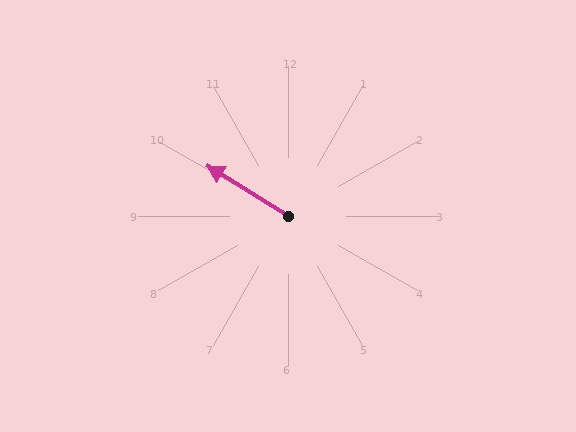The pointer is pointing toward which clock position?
Roughly 10 o'clock.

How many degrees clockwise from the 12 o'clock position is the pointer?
Approximately 302 degrees.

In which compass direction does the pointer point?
Northwest.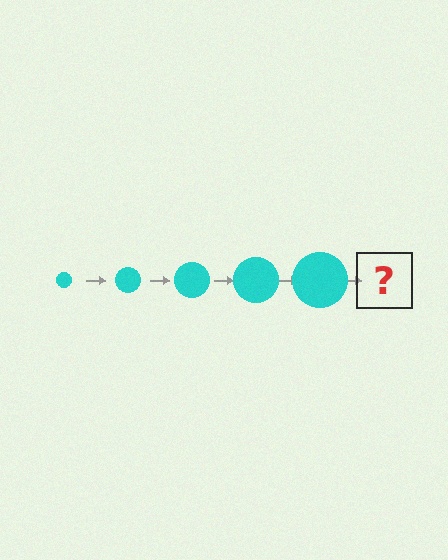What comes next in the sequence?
The next element should be a cyan circle, larger than the previous one.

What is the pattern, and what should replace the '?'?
The pattern is that the circle gets progressively larger each step. The '?' should be a cyan circle, larger than the previous one.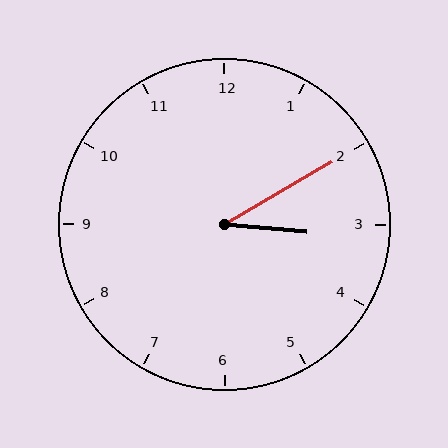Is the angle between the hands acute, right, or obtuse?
It is acute.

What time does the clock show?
3:10.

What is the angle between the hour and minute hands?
Approximately 35 degrees.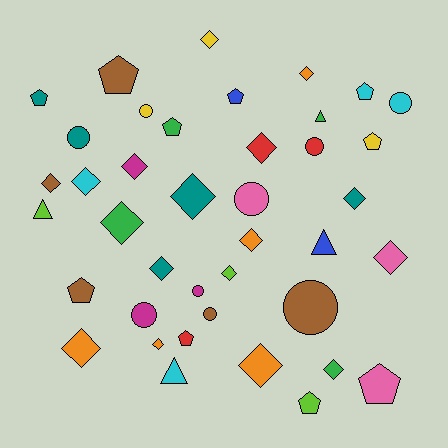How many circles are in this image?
There are 9 circles.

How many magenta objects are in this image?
There are 3 magenta objects.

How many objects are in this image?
There are 40 objects.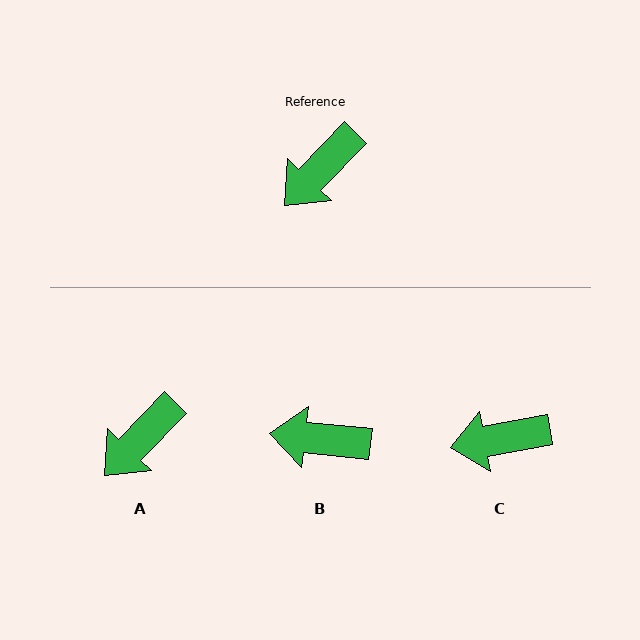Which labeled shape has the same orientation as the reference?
A.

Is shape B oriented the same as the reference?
No, it is off by about 52 degrees.